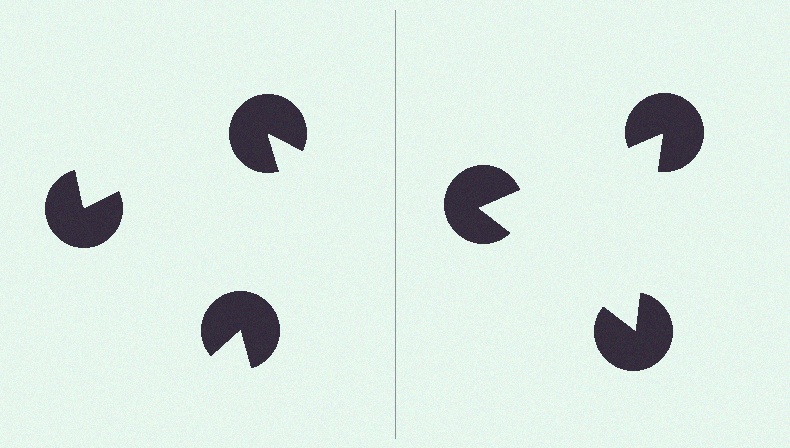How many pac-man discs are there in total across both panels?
6 — 3 on each side.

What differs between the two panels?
The pac-man discs are positioned identically on both sides; only the wedge orientations differ. On the right they align to a triangle; on the left they are misaligned.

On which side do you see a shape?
An illusory triangle appears on the right side. On the left side the wedge cuts are rotated, so no coherent shape forms.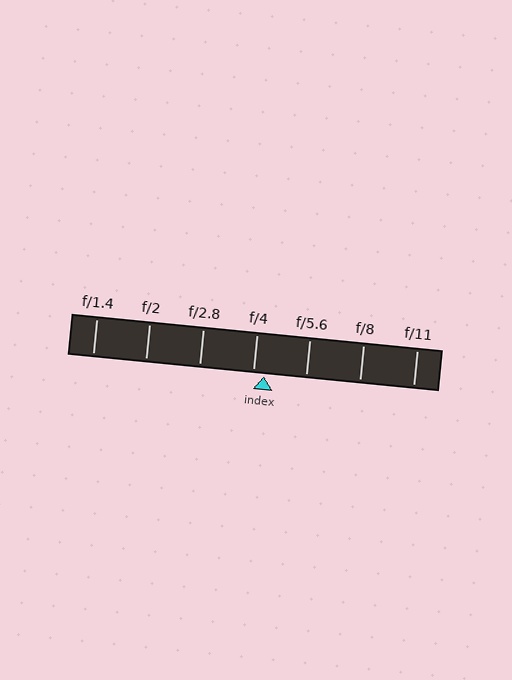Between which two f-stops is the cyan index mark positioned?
The index mark is between f/4 and f/5.6.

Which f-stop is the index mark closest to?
The index mark is closest to f/4.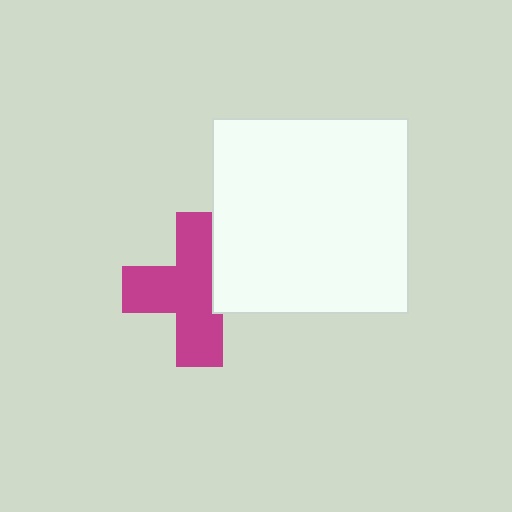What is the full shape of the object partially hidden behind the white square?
The partially hidden object is a magenta cross.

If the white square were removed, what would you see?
You would see the complete magenta cross.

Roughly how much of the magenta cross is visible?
Most of it is visible (roughly 70%).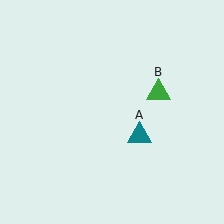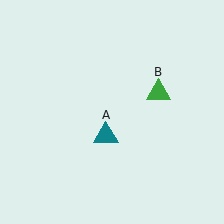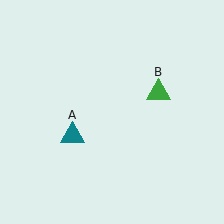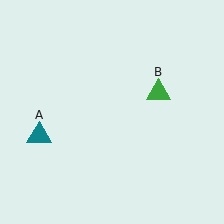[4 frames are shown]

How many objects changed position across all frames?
1 object changed position: teal triangle (object A).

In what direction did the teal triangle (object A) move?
The teal triangle (object A) moved left.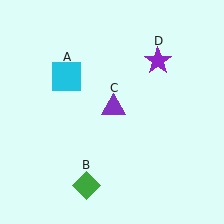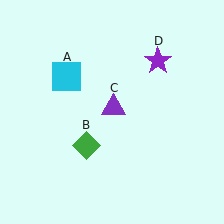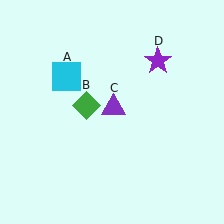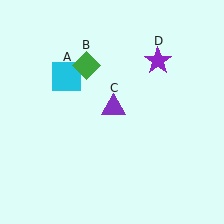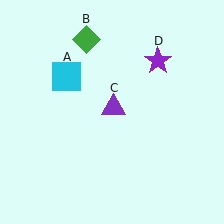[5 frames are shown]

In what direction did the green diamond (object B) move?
The green diamond (object B) moved up.